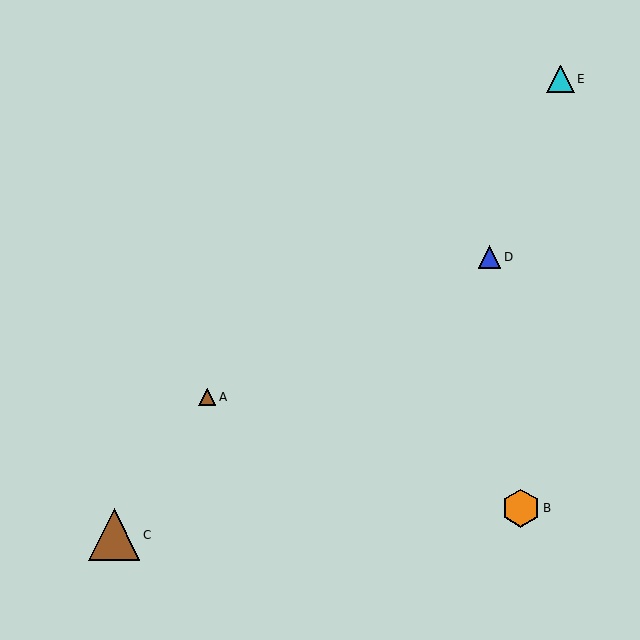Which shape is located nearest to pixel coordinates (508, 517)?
The orange hexagon (labeled B) at (521, 508) is nearest to that location.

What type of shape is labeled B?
Shape B is an orange hexagon.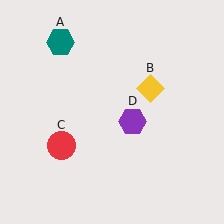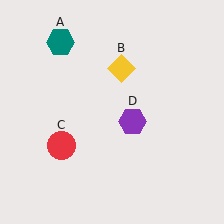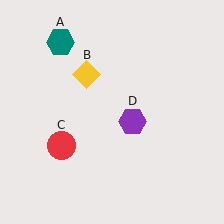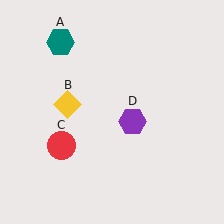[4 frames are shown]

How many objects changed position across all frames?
1 object changed position: yellow diamond (object B).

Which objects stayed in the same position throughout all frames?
Teal hexagon (object A) and red circle (object C) and purple hexagon (object D) remained stationary.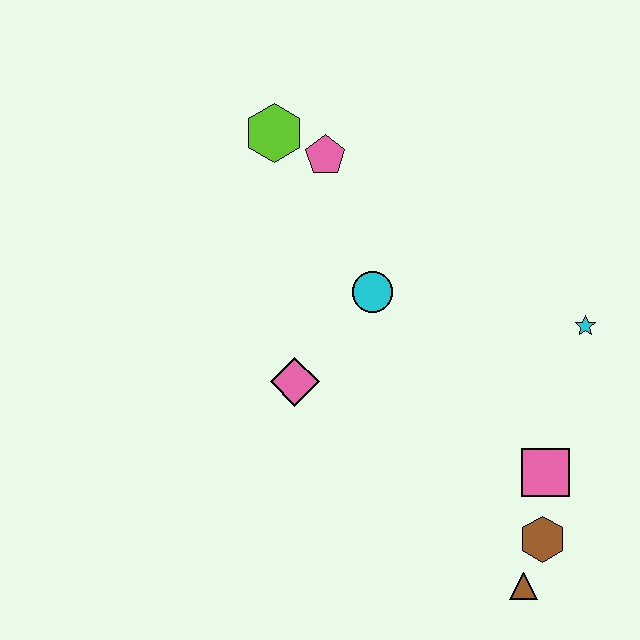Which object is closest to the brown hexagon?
The brown triangle is closest to the brown hexagon.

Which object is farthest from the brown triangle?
The lime hexagon is farthest from the brown triangle.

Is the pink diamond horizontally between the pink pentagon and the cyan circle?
No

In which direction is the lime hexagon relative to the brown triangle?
The lime hexagon is above the brown triangle.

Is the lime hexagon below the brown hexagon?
No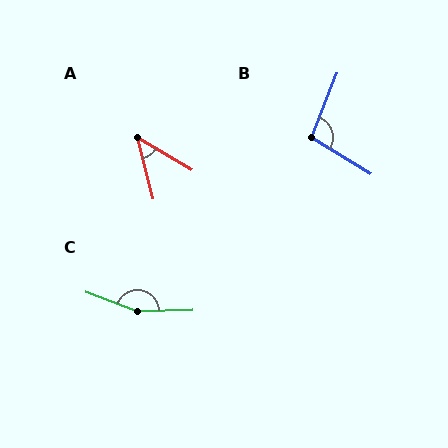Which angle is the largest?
C, at approximately 158 degrees.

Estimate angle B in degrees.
Approximately 100 degrees.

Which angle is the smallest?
A, at approximately 45 degrees.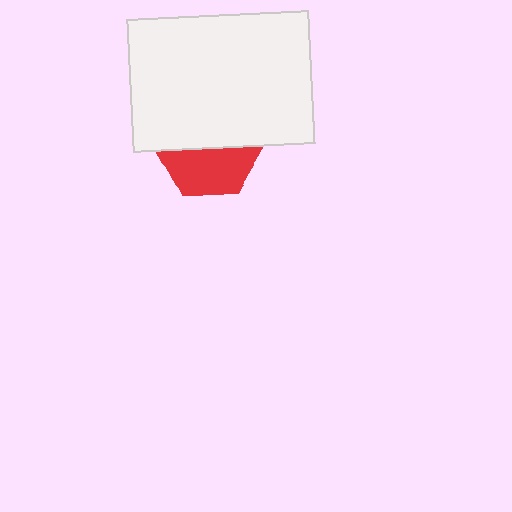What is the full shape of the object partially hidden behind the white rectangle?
The partially hidden object is a red hexagon.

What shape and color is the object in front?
The object in front is a white rectangle.